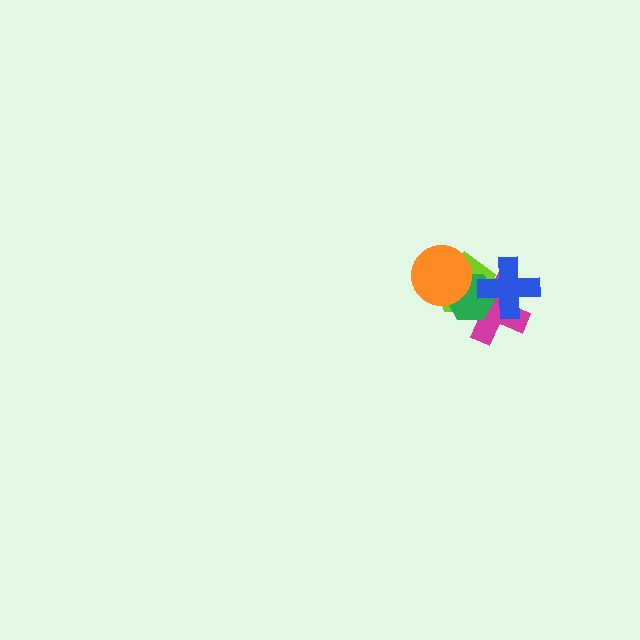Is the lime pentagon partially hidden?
Yes, it is partially covered by another shape.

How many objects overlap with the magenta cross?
3 objects overlap with the magenta cross.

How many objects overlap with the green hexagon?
4 objects overlap with the green hexagon.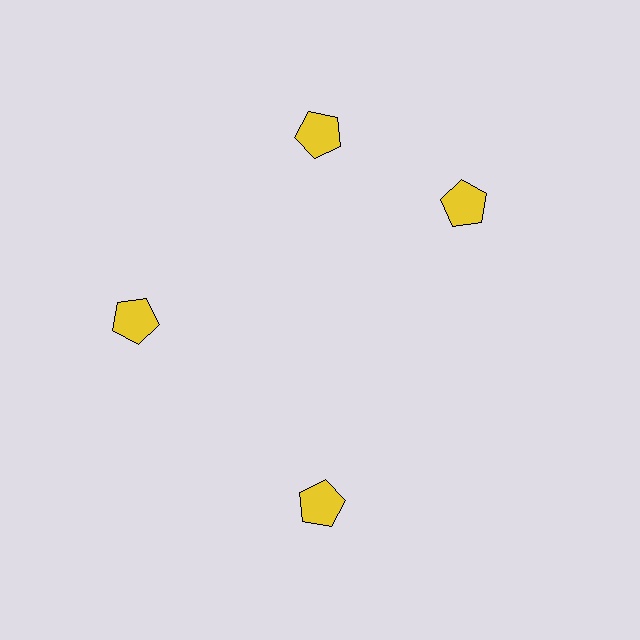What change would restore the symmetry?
The symmetry would be restored by rotating it back into even spacing with its neighbors so that all 4 pentagons sit at equal angles and equal distance from the center.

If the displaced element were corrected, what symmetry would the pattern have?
It would have 4-fold rotational symmetry — the pattern would map onto itself every 90 degrees.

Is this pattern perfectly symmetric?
No. The 4 yellow pentagons are arranged in a ring, but one element near the 3 o'clock position is rotated out of alignment along the ring, breaking the 4-fold rotational symmetry.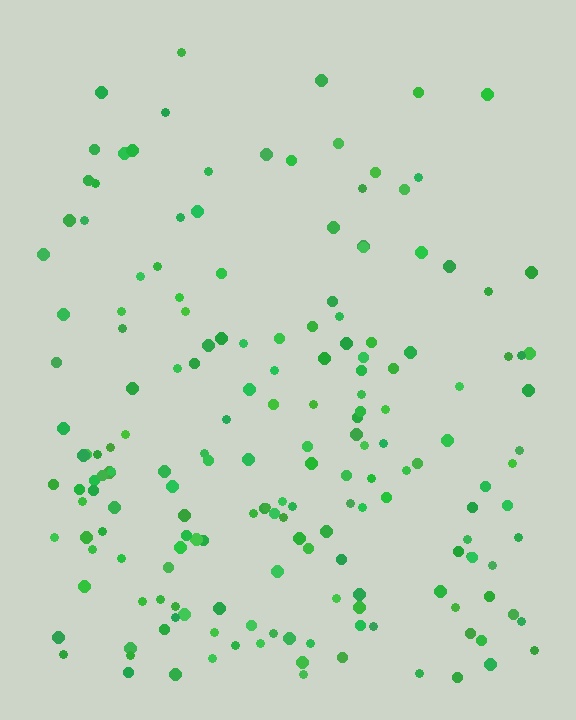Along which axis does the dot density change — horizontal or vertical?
Vertical.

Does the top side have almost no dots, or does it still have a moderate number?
Still a moderate number, just noticeably fewer than the bottom.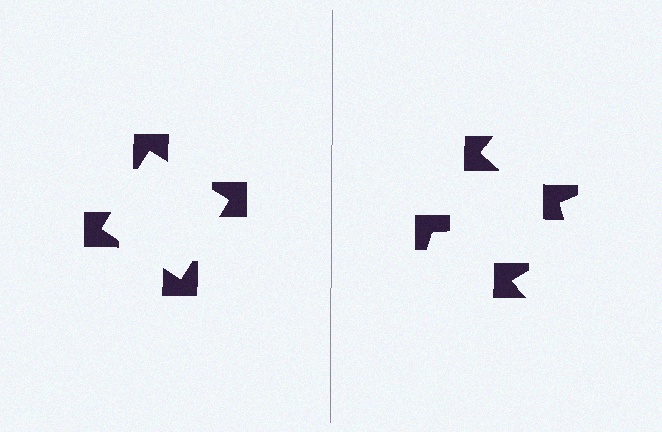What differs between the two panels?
The notched squares are positioned identically on both sides; only the wedge orientations differ. On the left they align to a square; on the right they are misaligned.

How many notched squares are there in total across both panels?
8 — 4 on each side.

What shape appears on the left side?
An illusory square.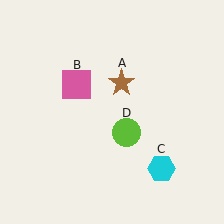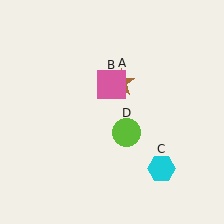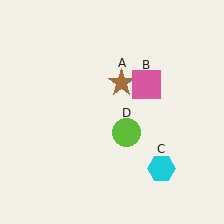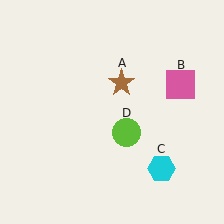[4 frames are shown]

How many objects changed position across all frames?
1 object changed position: pink square (object B).